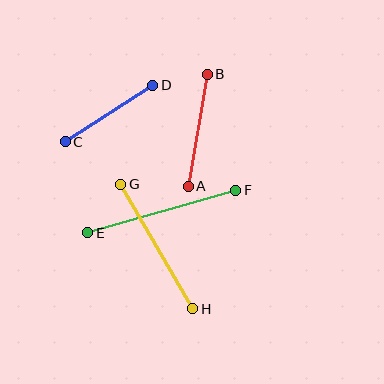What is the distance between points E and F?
The distance is approximately 154 pixels.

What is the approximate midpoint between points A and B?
The midpoint is at approximately (198, 130) pixels.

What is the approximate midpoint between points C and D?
The midpoint is at approximately (109, 114) pixels.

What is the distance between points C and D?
The distance is approximately 104 pixels.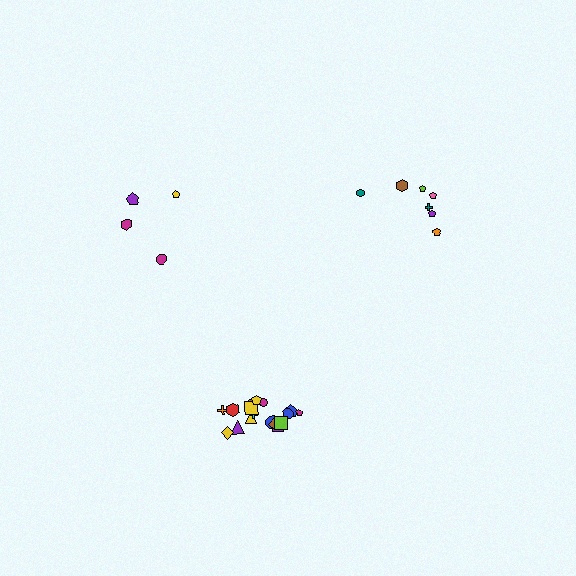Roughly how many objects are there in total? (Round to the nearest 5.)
Roughly 30 objects in total.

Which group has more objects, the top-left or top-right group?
The top-right group.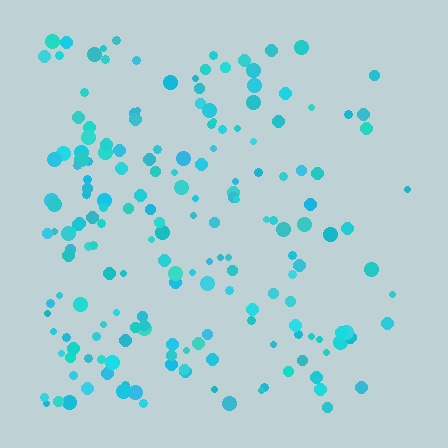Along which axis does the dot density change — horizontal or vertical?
Horizontal.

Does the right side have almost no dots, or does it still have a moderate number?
Still a moderate number, just noticeably fewer than the left.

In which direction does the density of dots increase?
From right to left, with the left side densest.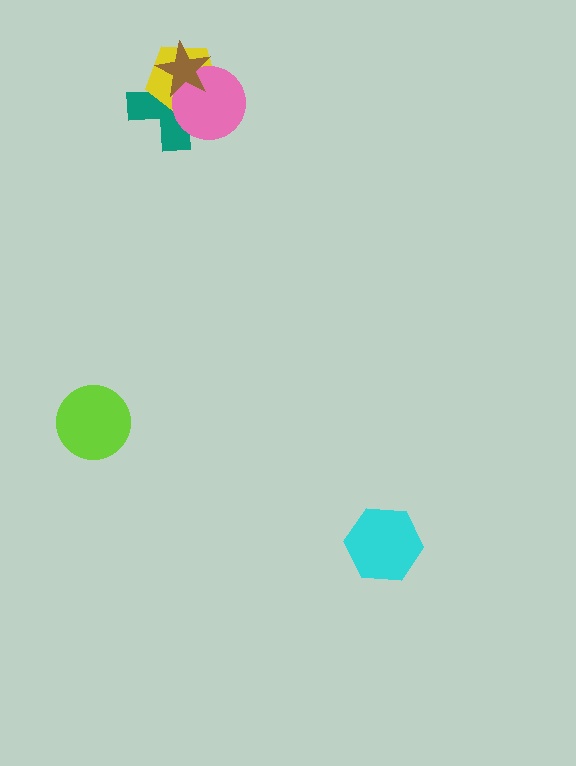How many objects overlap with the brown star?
3 objects overlap with the brown star.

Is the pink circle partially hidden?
Yes, it is partially covered by another shape.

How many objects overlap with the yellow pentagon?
3 objects overlap with the yellow pentagon.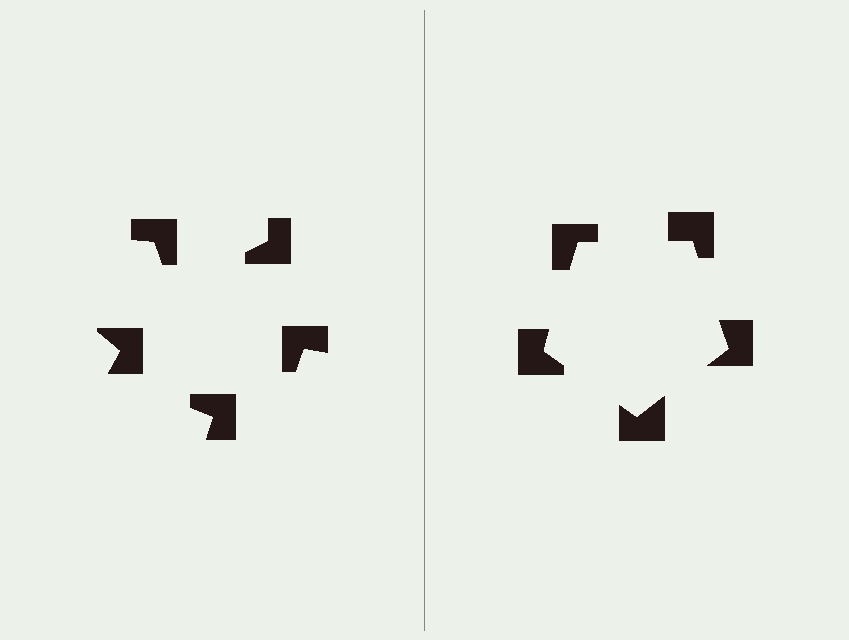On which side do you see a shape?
An illusory pentagon appears on the right side. On the left side the wedge cuts are rotated, so no coherent shape forms.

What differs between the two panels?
The notched squares are positioned identically on both sides; only the wedge orientations differ. On the right they align to a pentagon; on the left they are misaligned.